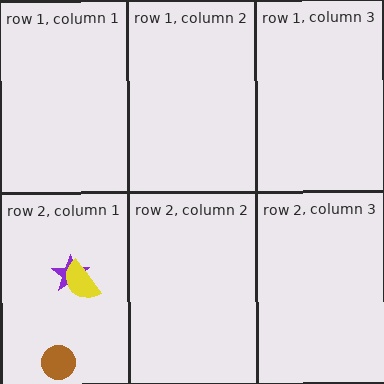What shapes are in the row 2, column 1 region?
The brown circle, the purple star, the yellow semicircle.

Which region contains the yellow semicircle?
The row 2, column 1 region.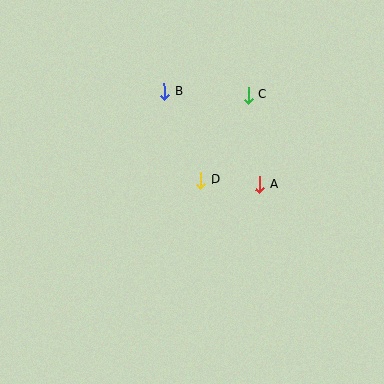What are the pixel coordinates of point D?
Point D is at (201, 180).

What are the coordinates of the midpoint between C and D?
The midpoint between C and D is at (224, 138).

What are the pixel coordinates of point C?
Point C is at (248, 95).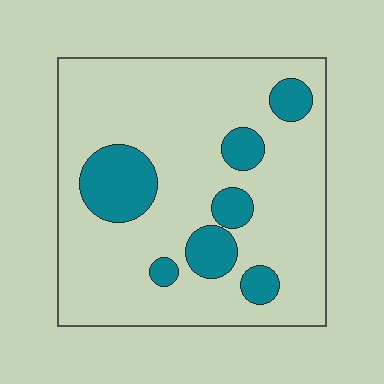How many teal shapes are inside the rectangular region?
7.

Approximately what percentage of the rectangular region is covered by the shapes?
Approximately 20%.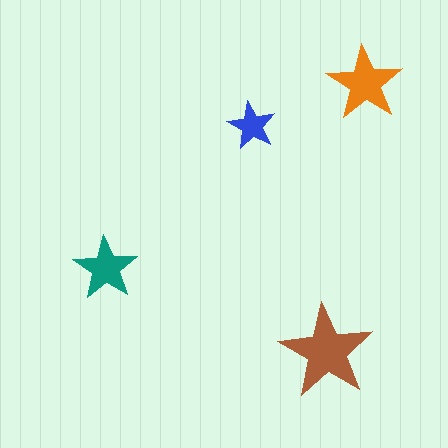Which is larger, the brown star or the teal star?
The brown one.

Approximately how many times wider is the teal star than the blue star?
About 1.5 times wider.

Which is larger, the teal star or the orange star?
The orange one.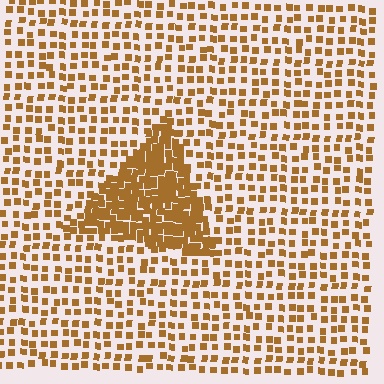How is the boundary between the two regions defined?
The boundary is defined by a change in element density (approximately 2.7x ratio). All elements are the same color, size, and shape.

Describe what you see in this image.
The image contains small brown elements arranged at two different densities. A triangle-shaped region is visible where the elements are more densely packed than the surrounding area.